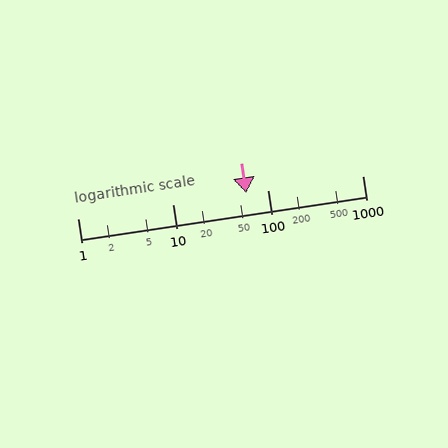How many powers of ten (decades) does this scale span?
The scale spans 3 decades, from 1 to 1000.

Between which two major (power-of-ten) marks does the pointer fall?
The pointer is between 10 and 100.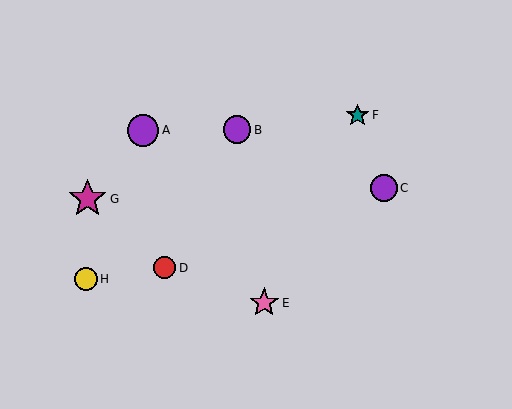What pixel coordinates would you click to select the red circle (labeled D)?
Click at (165, 268) to select the red circle D.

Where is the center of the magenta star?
The center of the magenta star is at (88, 199).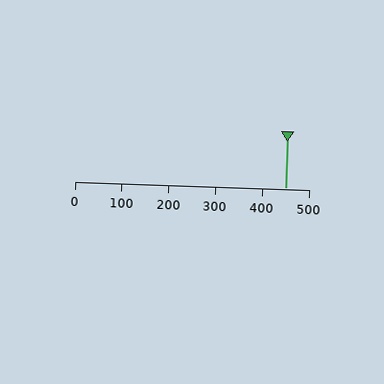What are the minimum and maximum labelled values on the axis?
The axis runs from 0 to 500.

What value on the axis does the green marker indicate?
The marker indicates approximately 450.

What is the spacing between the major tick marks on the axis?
The major ticks are spaced 100 apart.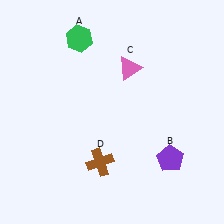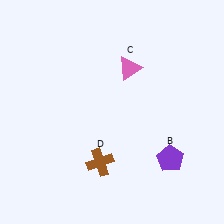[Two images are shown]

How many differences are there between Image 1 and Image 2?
There is 1 difference between the two images.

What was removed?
The green hexagon (A) was removed in Image 2.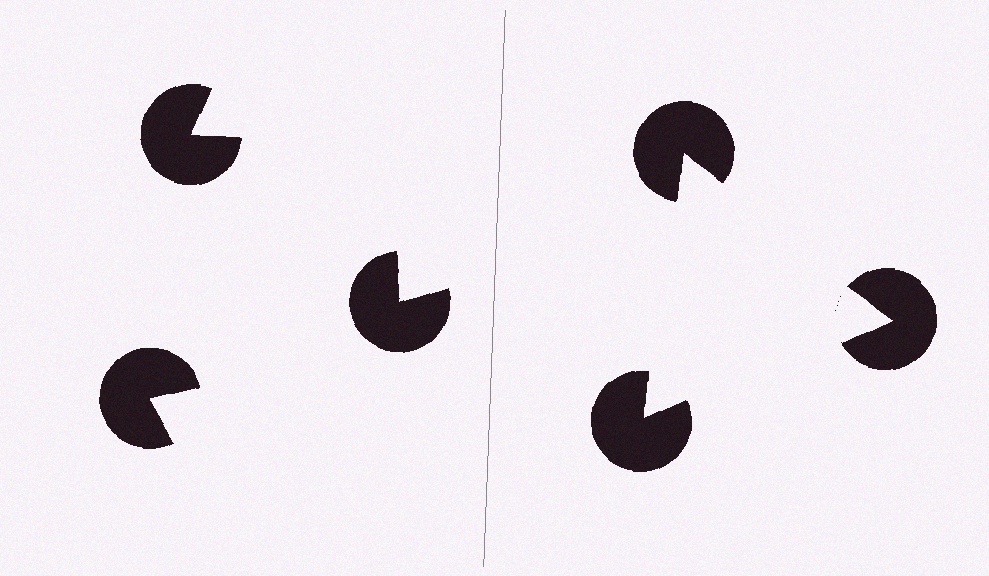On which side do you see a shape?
An illusory triangle appears on the right side. On the left side the wedge cuts are rotated, so no coherent shape forms.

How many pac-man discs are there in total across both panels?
6 — 3 on each side.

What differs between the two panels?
The pac-man discs are positioned identically on both sides; only the wedge orientations differ. On the right they align to a triangle; on the left they are misaligned.